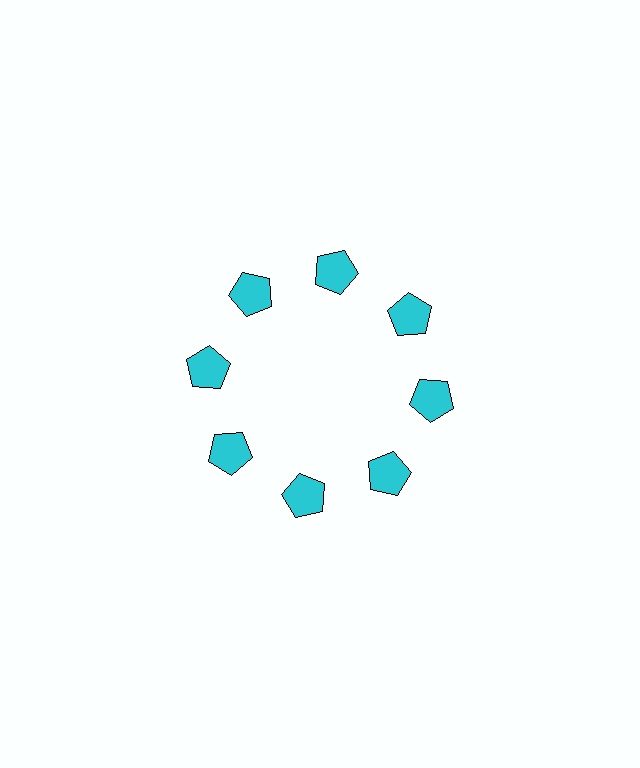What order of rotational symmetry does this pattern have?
This pattern has 8-fold rotational symmetry.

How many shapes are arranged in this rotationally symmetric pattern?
There are 8 shapes, arranged in 8 groups of 1.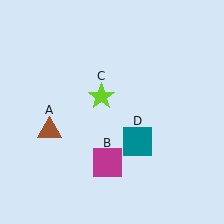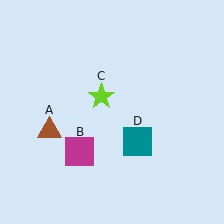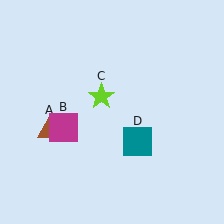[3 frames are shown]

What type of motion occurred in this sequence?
The magenta square (object B) rotated clockwise around the center of the scene.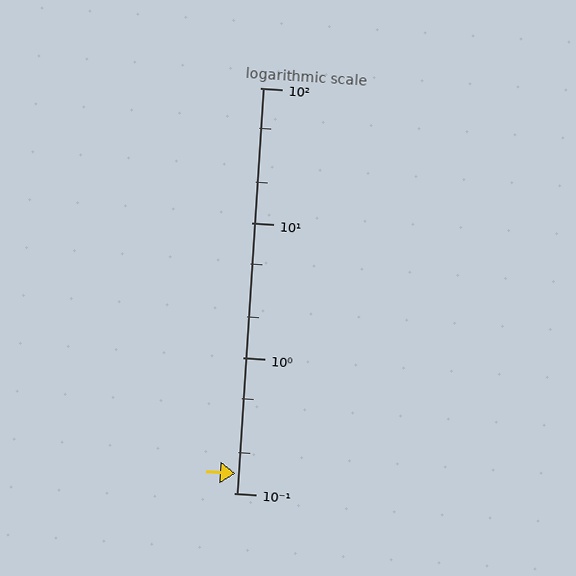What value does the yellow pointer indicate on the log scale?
The pointer indicates approximately 0.14.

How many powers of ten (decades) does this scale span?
The scale spans 3 decades, from 0.1 to 100.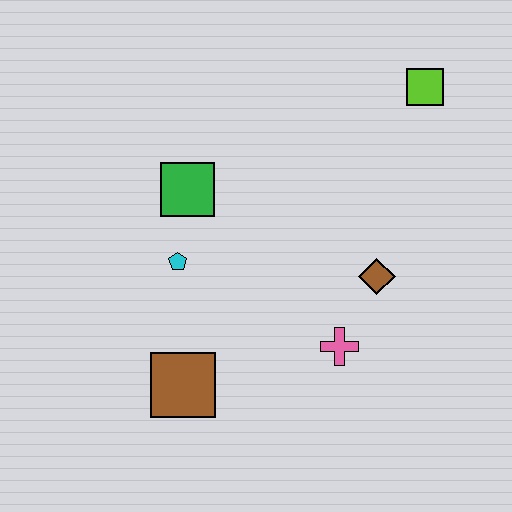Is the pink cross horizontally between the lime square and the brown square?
Yes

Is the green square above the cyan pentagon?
Yes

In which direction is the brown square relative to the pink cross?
The brown square is to the left of the pink cross.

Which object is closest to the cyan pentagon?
The green square is closest to the cyan pentagon.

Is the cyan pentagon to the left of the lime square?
Yes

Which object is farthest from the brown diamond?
The brown square is farthest from the brown diamond.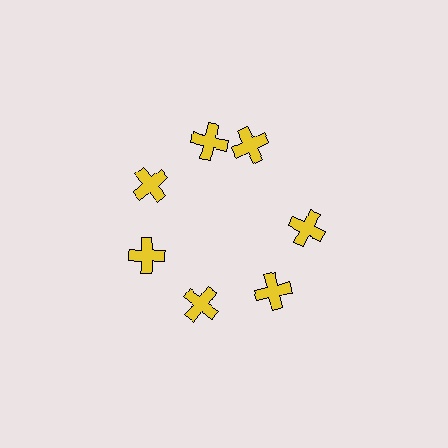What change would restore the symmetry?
The symmetry would be restored by rotating it back into even spacing with its neighbors so that all 7 crosses sit at equal angles and equal distance from the center.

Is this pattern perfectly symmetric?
No. The 7 yellow crosses are arranged in a ring, but one element near the 1 o'clock position is rotated out of alignment along the ring, breaking the 7-fold rotational symmetry.